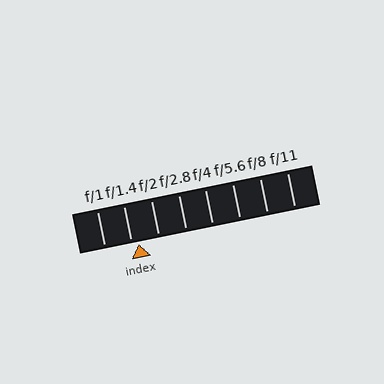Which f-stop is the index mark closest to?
The index mark is closest to f/1.4.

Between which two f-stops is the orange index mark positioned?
The index mark is between f/1.4 and f/2.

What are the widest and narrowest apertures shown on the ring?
The widest aperture shown is f/1 and the narrowest is f/11.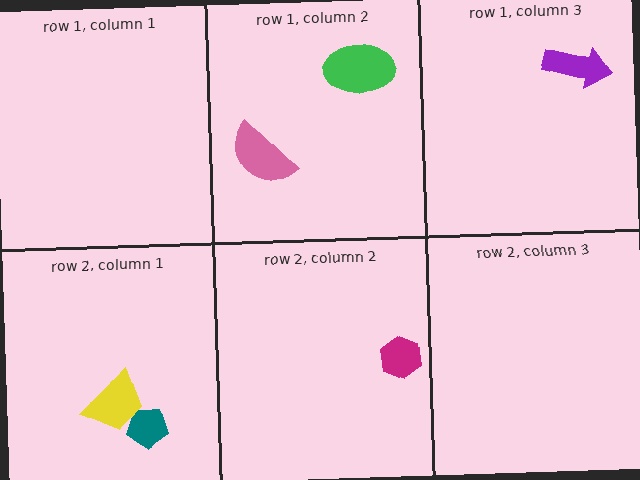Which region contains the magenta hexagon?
The row 2, column 2 region.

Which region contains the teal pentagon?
The row 2, column 1 region.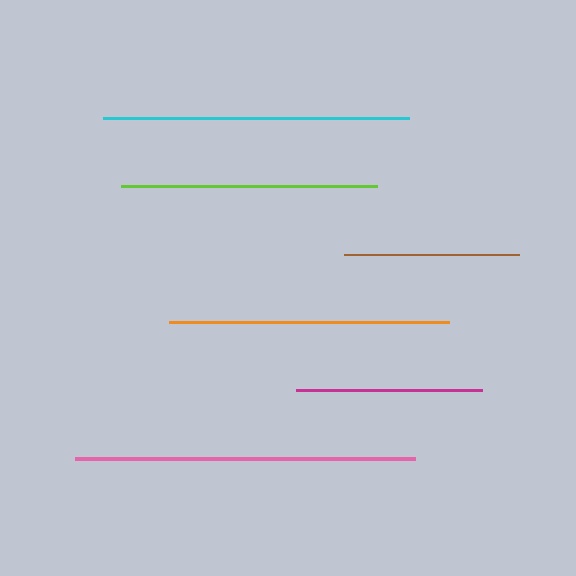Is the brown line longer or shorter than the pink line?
The pink line is longer than the brown line.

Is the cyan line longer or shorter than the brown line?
The cyan line is longer than the brown line.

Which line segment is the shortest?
The brown line is the shortest at approximately 175 pixels.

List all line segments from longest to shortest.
From longest to shortest: pink, cyan, orange, lime, magenta, brown.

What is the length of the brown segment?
The brown segment is approximately 175 pixels long.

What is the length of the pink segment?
The pink segment is approximately 340 pixels long.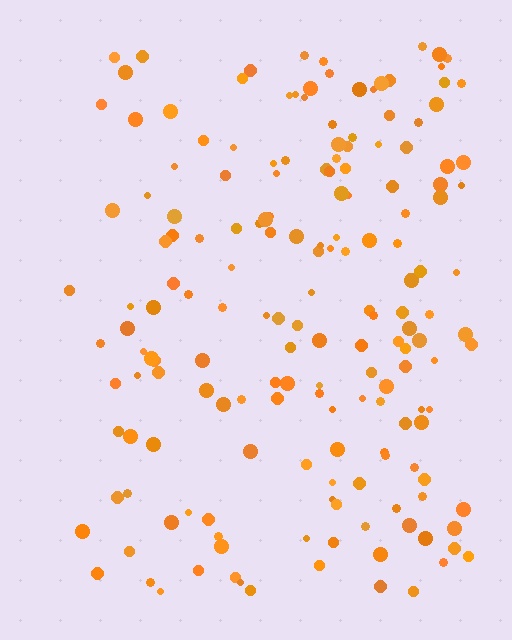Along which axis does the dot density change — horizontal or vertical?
Horizontal.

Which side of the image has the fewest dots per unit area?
The left.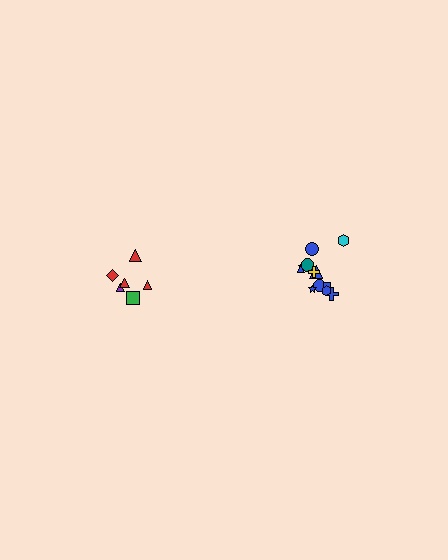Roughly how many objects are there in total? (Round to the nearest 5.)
Roughly 20 objects in total.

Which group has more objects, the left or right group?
The right group.